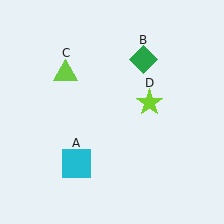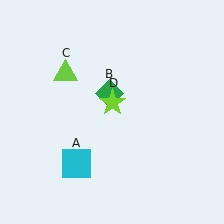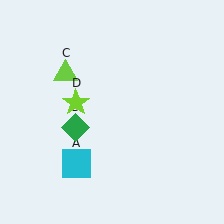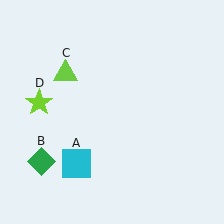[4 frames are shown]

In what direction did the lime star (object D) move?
The lime star (object D) moved left.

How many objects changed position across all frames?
2 objects changed position: green diamond (object B), lime star (object D).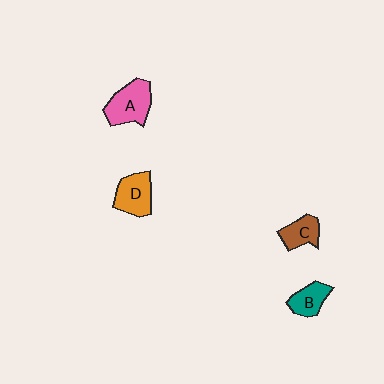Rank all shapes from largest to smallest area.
From largest to smallest: A (pink), D (orange), B (teal), C (brown).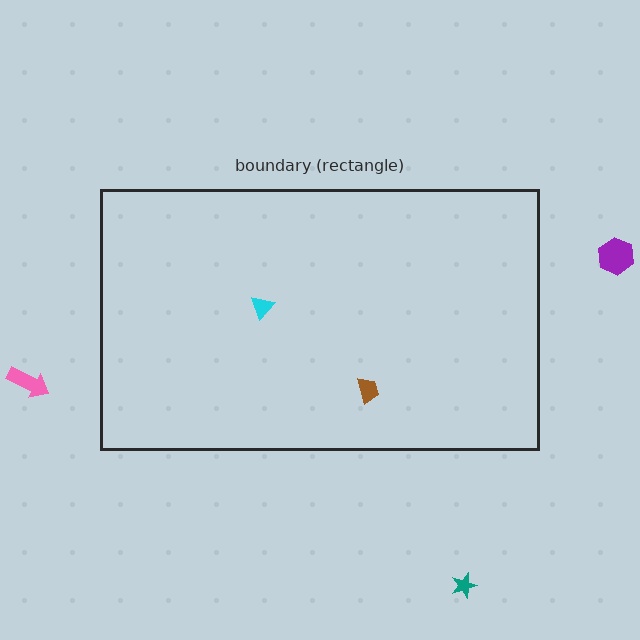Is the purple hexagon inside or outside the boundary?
Outside.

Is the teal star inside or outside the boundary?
Outside.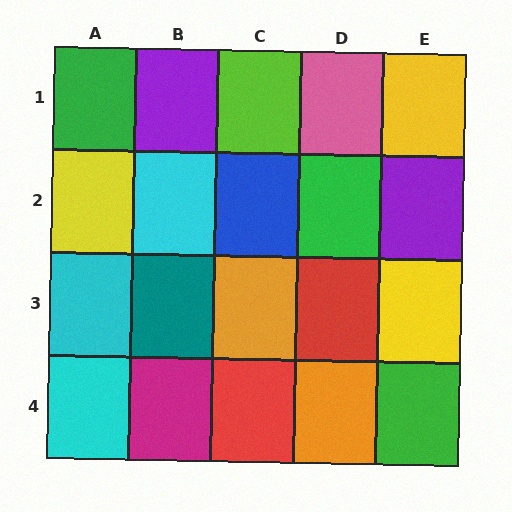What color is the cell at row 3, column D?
Red.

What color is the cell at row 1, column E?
Yellow.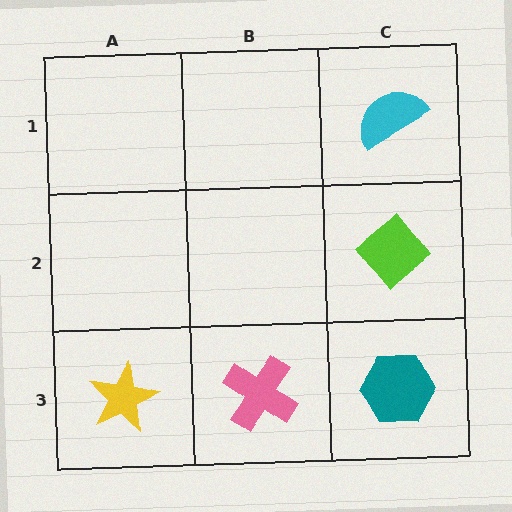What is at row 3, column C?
A teal hexagon.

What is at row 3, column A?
A yellow star.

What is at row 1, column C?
A cyan semicircle.